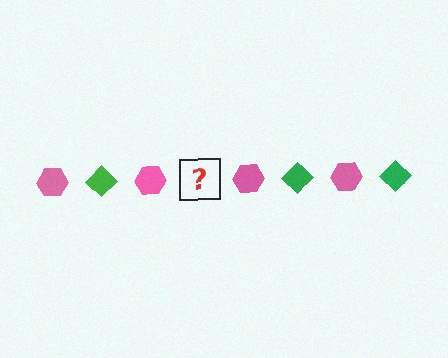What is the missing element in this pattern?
The missing element is a green diamond.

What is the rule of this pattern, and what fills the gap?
The rule is that the pattern alternates between pink hexagon and green diamond. The gap should be filled with a green diamond.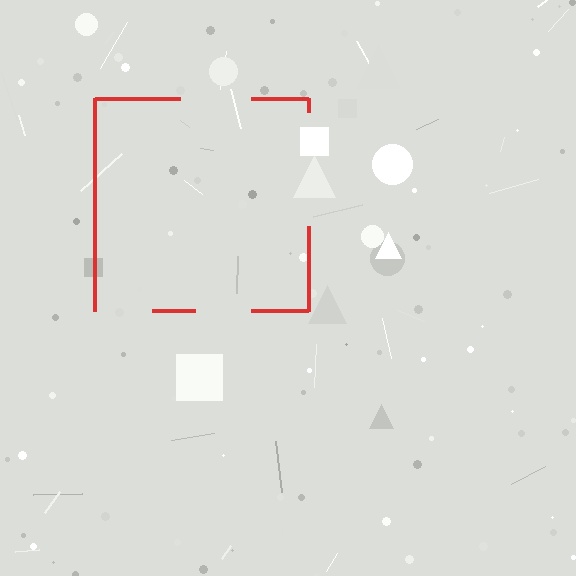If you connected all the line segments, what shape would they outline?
They would outline a square.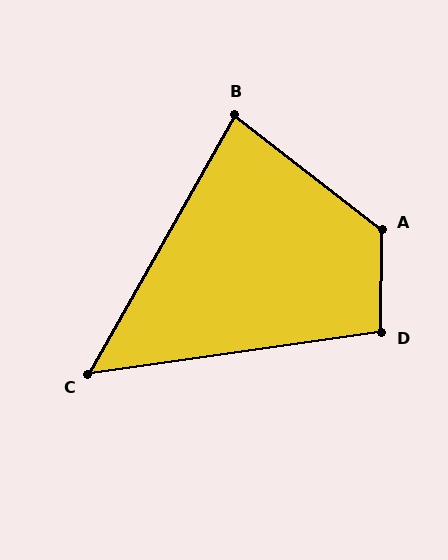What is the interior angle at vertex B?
Approximately 81 degrees (acute).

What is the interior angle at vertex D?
Approximately 99 degrees (obtuse).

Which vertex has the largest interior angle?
A, at approximately 128 degrees.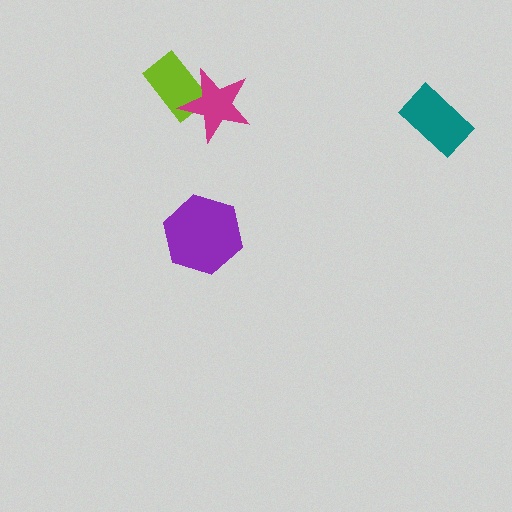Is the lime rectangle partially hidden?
Yes, it is partially covered by another shape.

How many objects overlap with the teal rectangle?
0 objects overlap with the teal rectangle.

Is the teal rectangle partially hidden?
No, no other shape covers it.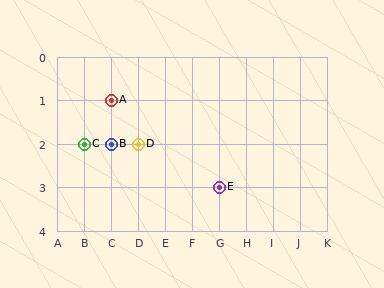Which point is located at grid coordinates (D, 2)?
Point D is at (D, 2).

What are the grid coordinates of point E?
Point E is at grid coordinates (G, 3).